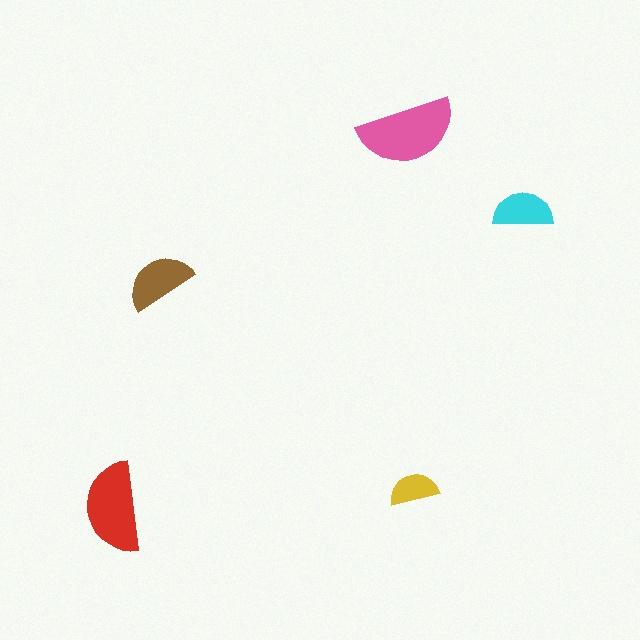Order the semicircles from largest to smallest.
the pink one, the red one, the brown one, the cyan one, the yellow one.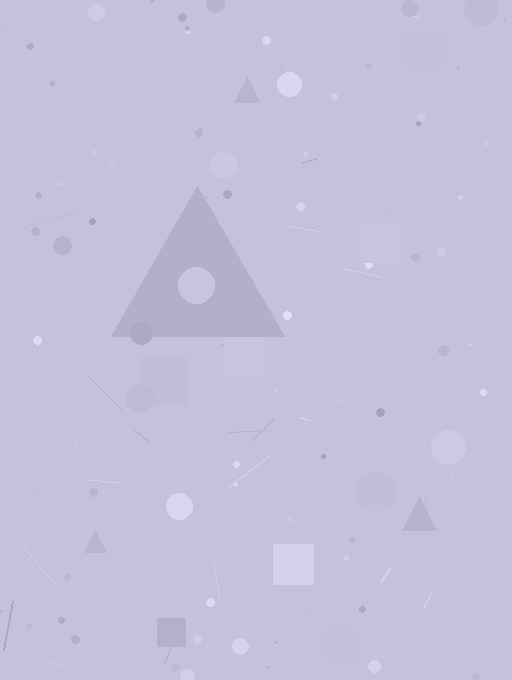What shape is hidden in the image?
A triangle is hidden in the image.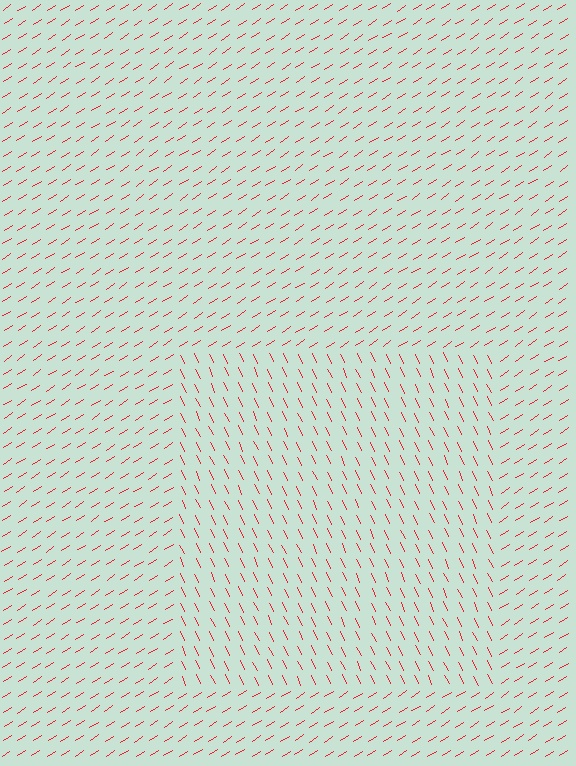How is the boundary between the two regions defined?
The boundary is defined purely by a change in line orientation (approximately 82 degrees difference). All lines are the same color and thickness.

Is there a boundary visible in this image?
Yes, there is a texture boundary formed by a change in line orientation.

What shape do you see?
I see a rectangle.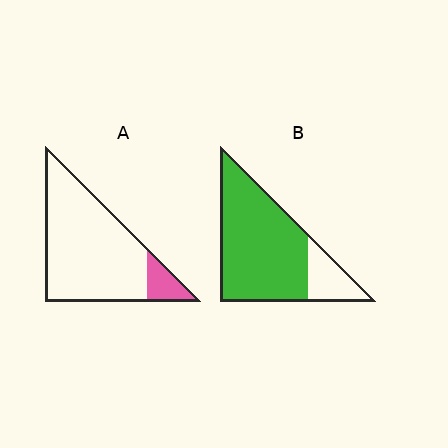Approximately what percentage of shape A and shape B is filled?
A is approximately 10% and B is approximately 80%.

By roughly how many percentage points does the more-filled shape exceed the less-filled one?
By roughly 70 percentage points (B over A).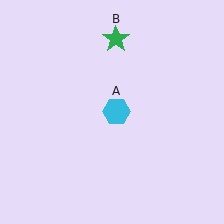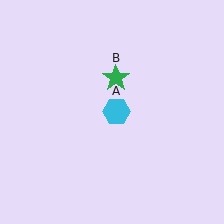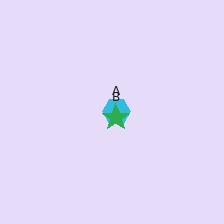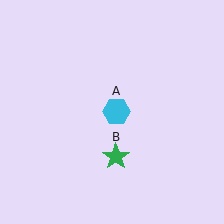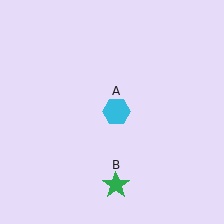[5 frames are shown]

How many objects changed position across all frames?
1 object changed position: green star (object B).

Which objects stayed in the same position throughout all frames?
Cyan hexagon (object A) remained stationary.